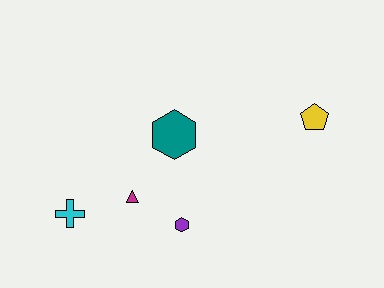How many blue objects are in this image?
There are no blue objects.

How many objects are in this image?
There are 5 objects.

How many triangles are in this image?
There is 1 triangle.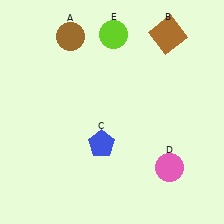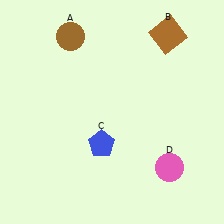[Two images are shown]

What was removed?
The lime circle (E) was removed in Image 2.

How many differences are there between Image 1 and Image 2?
There is 1 difference between the two images.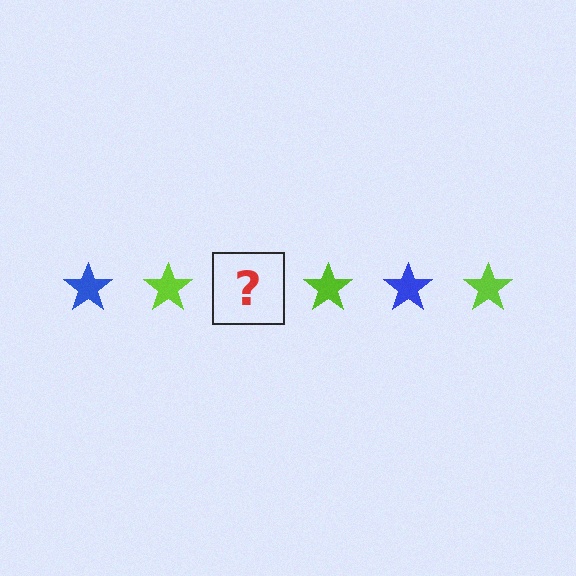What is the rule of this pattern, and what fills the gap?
The rule is that the pattern cycles through blue, lime stars. The gap should be filled with a blue star.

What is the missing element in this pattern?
The missing element is a blue star.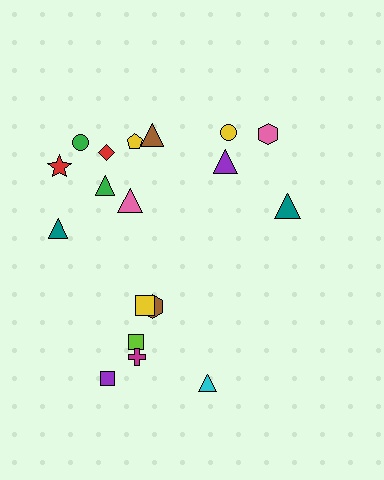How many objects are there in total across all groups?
There are 18 objects.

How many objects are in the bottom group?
There are 6 objects.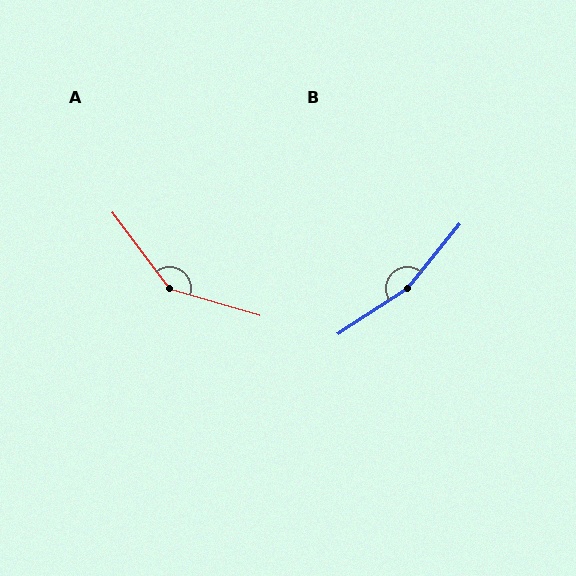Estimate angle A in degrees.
Approximately 143 degrees.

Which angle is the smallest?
A, at approximately 143 degrees.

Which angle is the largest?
B, at approximately 162 degrees.